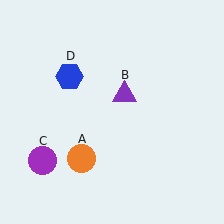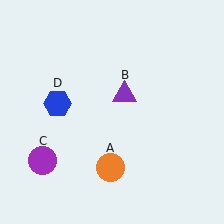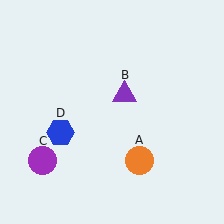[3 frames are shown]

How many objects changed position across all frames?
2 objects changed position: orange circle (object A), blue hexagon (object D).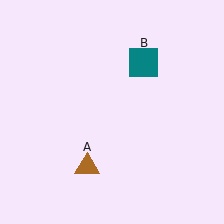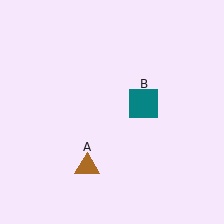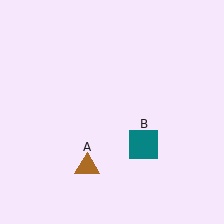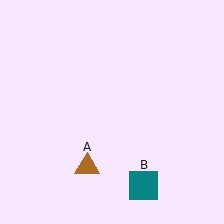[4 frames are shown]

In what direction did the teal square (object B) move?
The teal square (object B) moved down.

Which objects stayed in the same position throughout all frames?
Brown triangle (object A) remained stationary.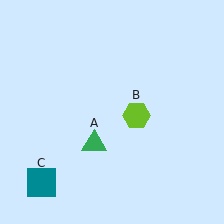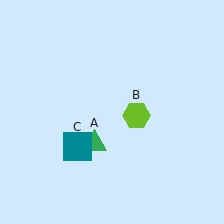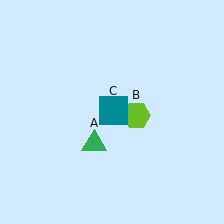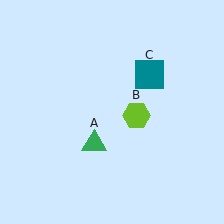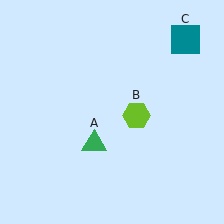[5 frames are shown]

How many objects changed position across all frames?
1 object changed position: teal square (object C).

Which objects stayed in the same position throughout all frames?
Green triangle (object A) and lime hexagon (object B) remained stationary.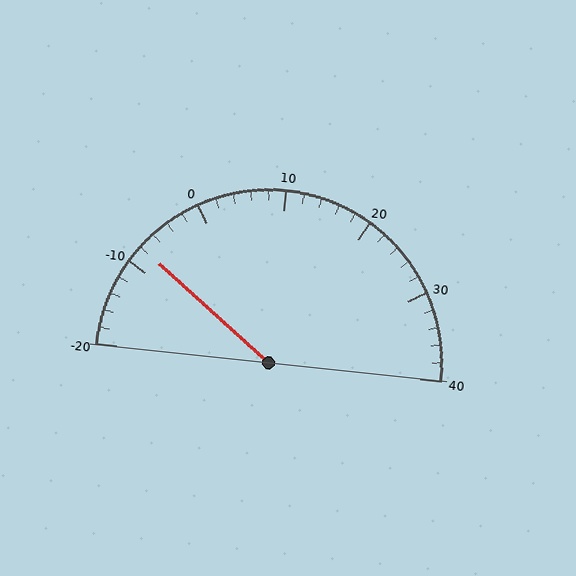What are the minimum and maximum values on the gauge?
The gauge ranges from -20 to 40.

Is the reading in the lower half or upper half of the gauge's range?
The reading is in the lower half of the range (-20 to 40).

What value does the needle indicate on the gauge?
The needle indicates approximately -8.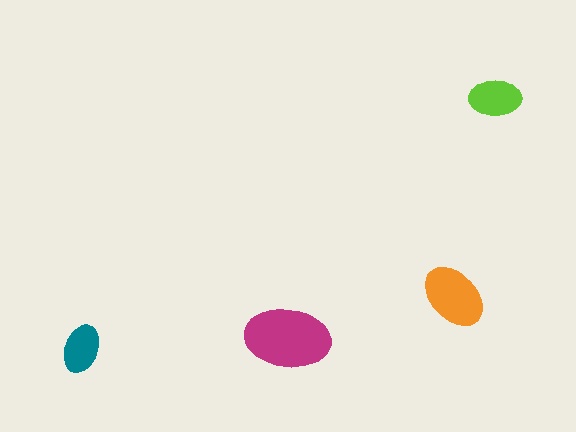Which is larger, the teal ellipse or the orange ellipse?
The orange one.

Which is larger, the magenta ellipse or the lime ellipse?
The magenta one.